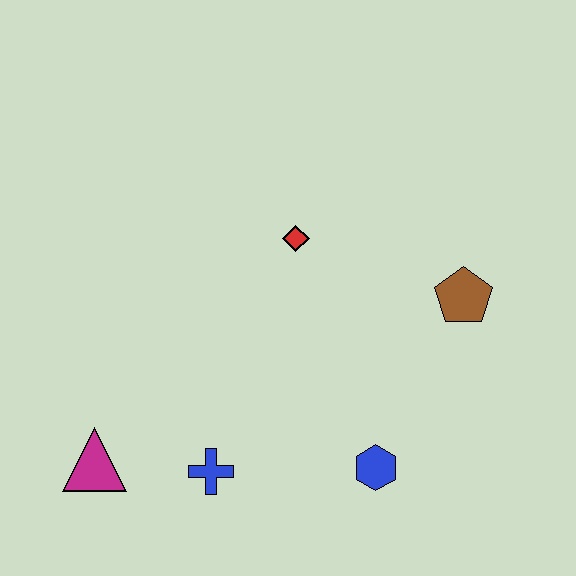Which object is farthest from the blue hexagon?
The magenta triangle is farthest from the blue hexagon.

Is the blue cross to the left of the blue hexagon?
Yes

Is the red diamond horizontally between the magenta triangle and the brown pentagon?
Yes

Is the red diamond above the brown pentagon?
Yes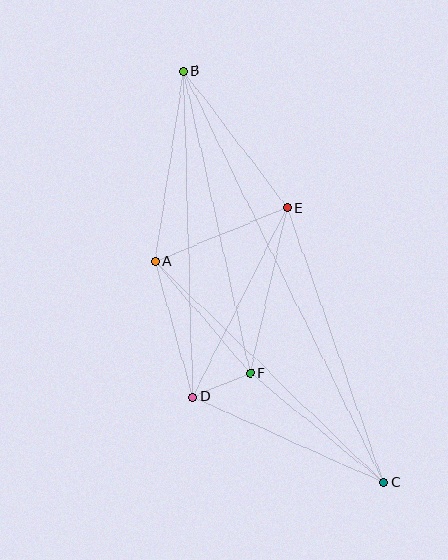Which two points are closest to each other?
Points D and F are closest to each other.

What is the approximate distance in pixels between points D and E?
The distance between D and E is approximately 211 pixels.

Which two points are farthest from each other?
Points B and C are farthest from each other.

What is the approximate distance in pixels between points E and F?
The distance between E and F is approximately 170 pixels.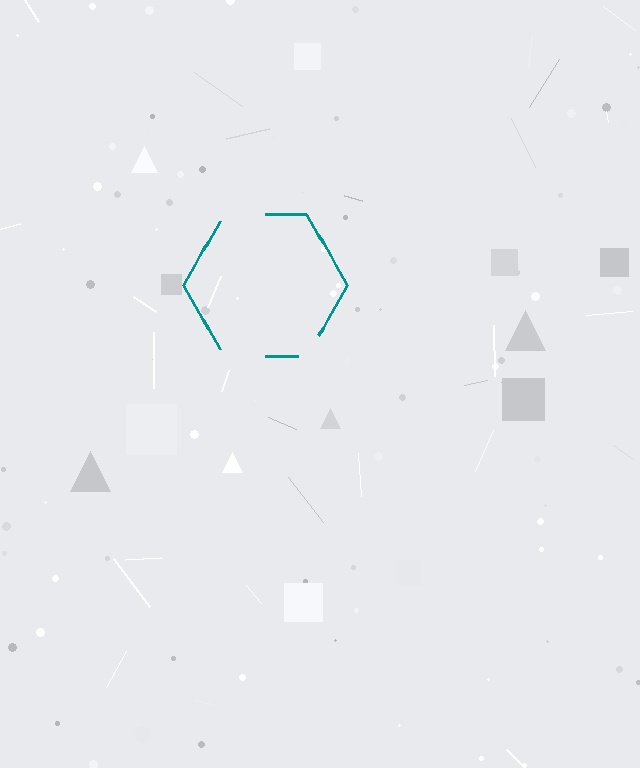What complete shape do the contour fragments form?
The contour fragments form a hexagon.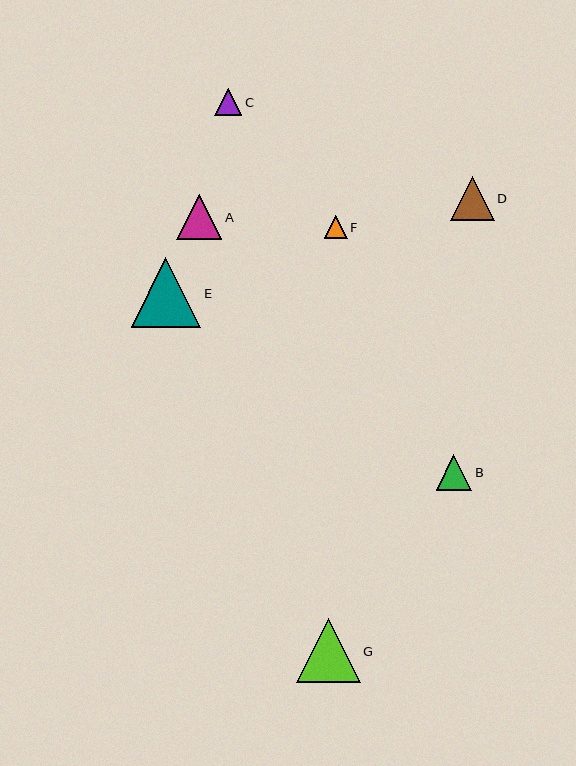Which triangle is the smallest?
Triangle F is the smallest with a size of approximately 23 pixels.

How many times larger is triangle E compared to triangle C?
Triangle E is approximately 2.5 times the size of triangle C.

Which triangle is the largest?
Triangle E is the largest with a size of approximately 70 pixels.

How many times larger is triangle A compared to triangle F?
Triangle A is approximately 1.9 times the size of triangle F.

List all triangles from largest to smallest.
From largest to smallest: E, G, A, D, B, C, F.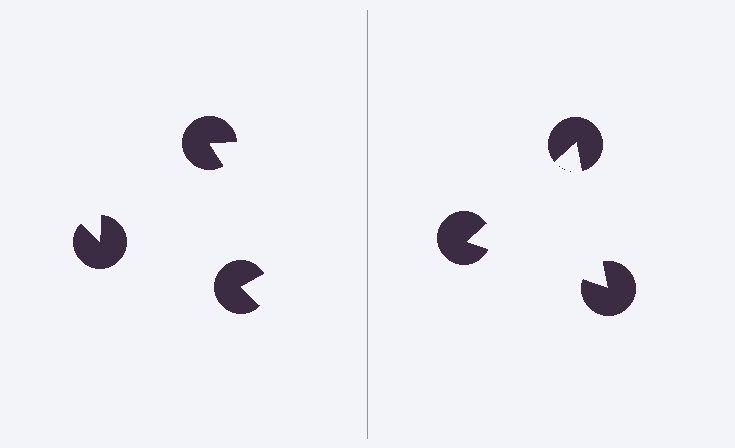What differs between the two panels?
The pac-man discs are positioned identically on both sides; only the wedge orientations differ. On the right they align to a triangle; on the left they are misaligned.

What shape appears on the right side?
An illusory triangle.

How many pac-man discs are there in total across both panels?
6 — 3 on each side.